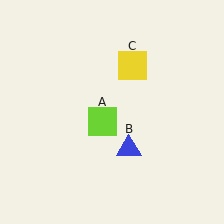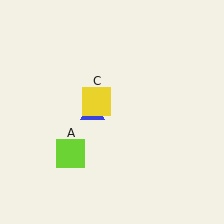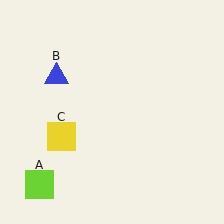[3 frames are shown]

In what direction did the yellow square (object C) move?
The yellow square (object C) moved down and to the left.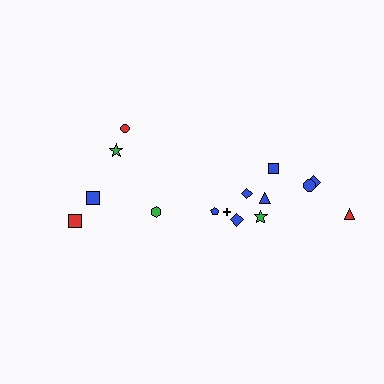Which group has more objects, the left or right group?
The right group.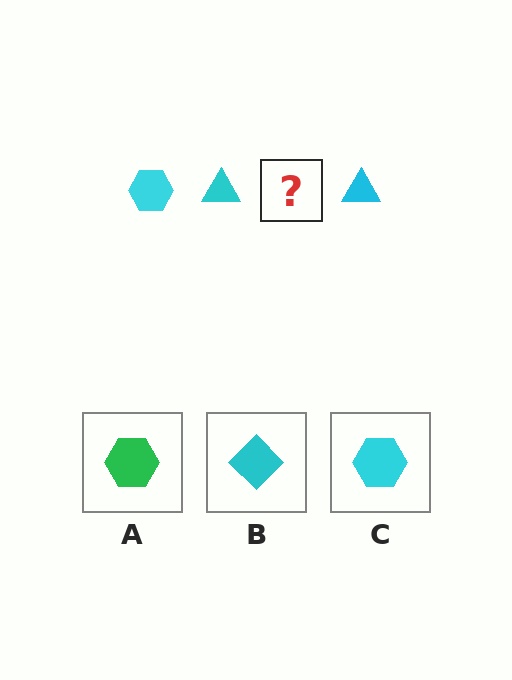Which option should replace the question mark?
Option C.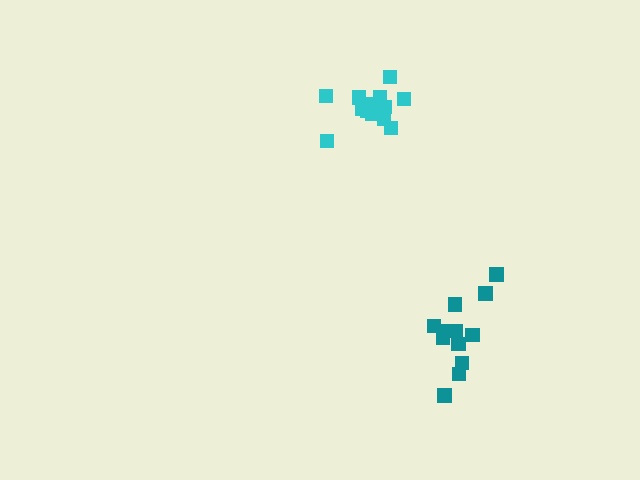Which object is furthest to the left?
The cyan cluster is leftmost.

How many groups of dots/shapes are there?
There are 2 groups.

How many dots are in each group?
Group 1: 13 dots, Group 2: 12 dots (25 total).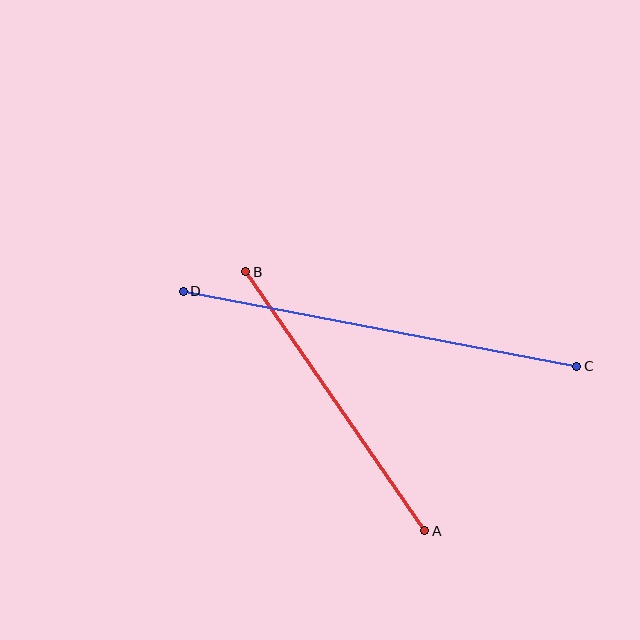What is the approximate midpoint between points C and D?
The midpoint is at approximately (380, 329) pixels.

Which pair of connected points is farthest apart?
Points C and D are farthest apart.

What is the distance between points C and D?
The distance is approximately 400 pixels.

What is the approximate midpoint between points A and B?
The midpoint is at approximately (335, 401) pixels.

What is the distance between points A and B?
The distance is approximately 315 pixels.